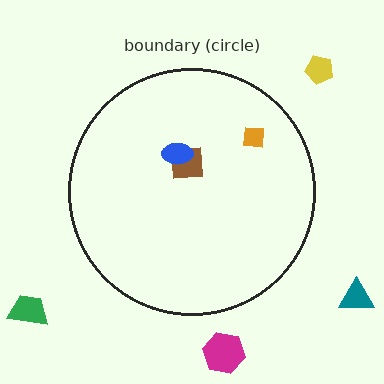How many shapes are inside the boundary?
3 inside, 4 outside.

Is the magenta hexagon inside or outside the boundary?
Outside.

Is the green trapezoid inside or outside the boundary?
Outside.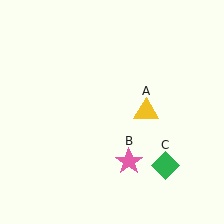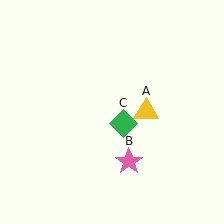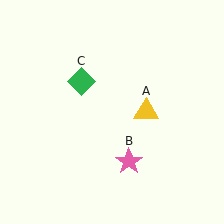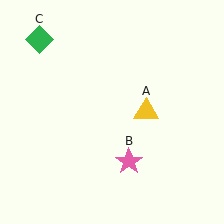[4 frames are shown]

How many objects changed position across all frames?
1 object changed position: green diamond (object C).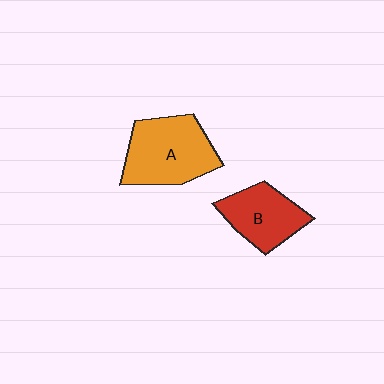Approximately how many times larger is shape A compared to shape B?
Approximately 1.4 times.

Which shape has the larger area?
Shape A (orange).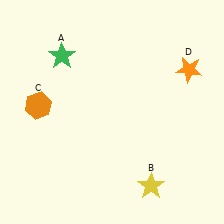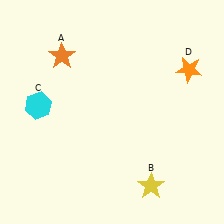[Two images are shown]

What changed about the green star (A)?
In Image 1, A is green. In Image 2, it changed to orange.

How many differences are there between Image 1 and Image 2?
There are 2 differences between the two images.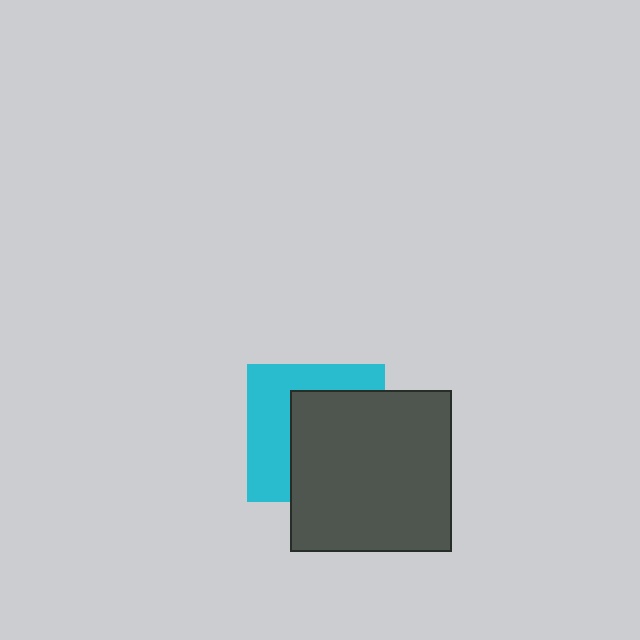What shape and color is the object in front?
The object in front is a dark gray square.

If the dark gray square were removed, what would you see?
You would see the complete cyan square.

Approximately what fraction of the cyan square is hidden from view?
Roughly 56% of the cyan square is hidden behind the dark gray square.